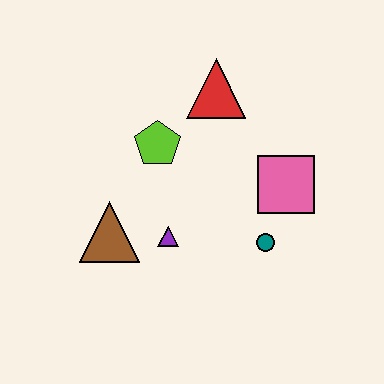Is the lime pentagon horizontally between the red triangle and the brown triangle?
Yes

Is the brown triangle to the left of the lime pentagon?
Yes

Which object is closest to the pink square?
The teal circle is closest to the pink square.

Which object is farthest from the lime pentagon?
The teal circle is farthest from the lime pentagon.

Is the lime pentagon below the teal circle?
No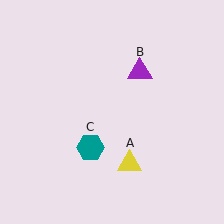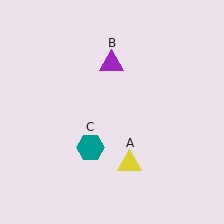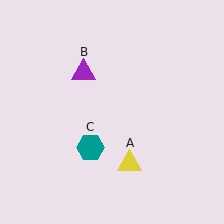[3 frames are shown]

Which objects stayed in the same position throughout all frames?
Yellow triangle (object A) and teal hexagon (object C) remained stationary.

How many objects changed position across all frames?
1 object changed position: purple triangle (object B).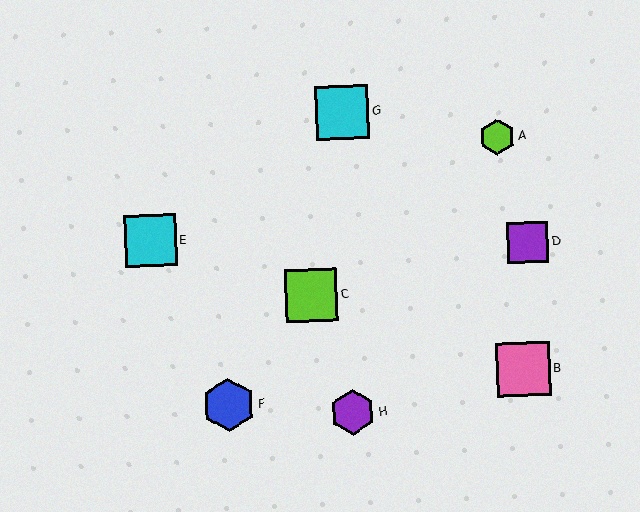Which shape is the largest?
The pink square (labeled B) is the largest.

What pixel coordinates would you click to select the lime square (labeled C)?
Click at (311, 295) to select the lime square C.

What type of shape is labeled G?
Shape G is a cyan square.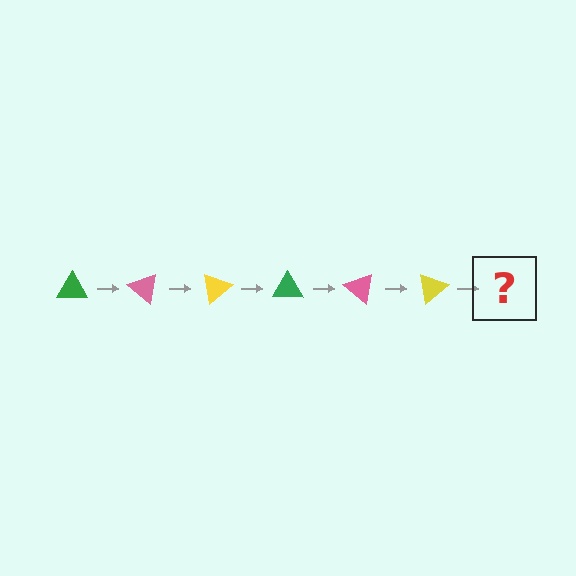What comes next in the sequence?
The next element should be a green triangle, rotated 240 degrees from the start.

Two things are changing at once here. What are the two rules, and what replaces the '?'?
The two rules are that it rotates 40 degrees each step and the color cycles through green, pink, and yellow. The '?' should be a green triangle, rotated 240 degrees from the start.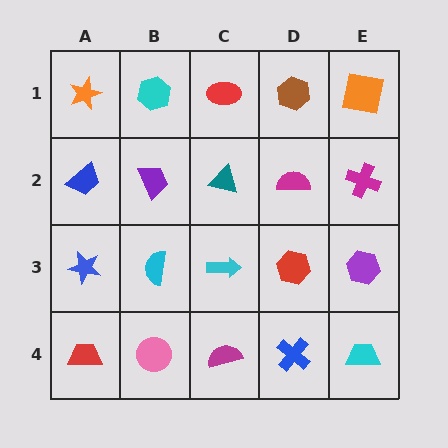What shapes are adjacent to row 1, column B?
A purple trapezoid (row 2, column B), an orange star (row 1, column A), a red ellipse (row 1, column C).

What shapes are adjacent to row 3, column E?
A magenta cross (row 2, column E), a cyan trapezoid (row 4, column E), a red hexagon (row 3, column D).